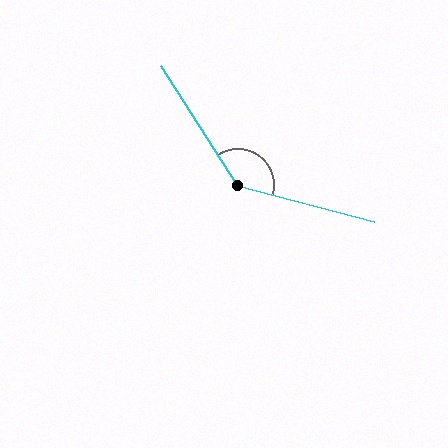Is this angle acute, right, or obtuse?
It is obtuse.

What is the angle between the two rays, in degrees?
Approximately 138 degrees.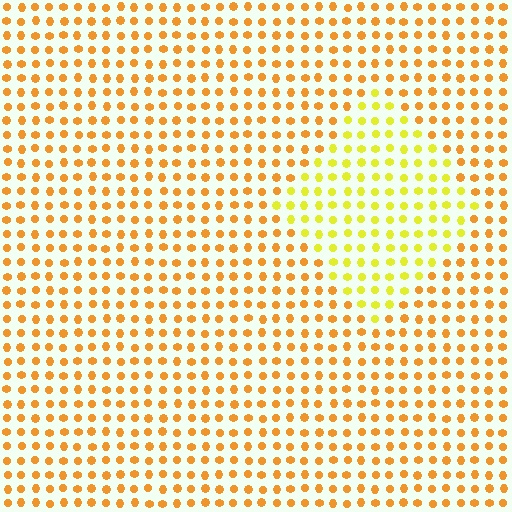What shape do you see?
I see a diamond.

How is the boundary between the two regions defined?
The boundary is defined purely by a slight shift in hue (about 31 degrees). Spacing, size, and orientation are identical on both sides.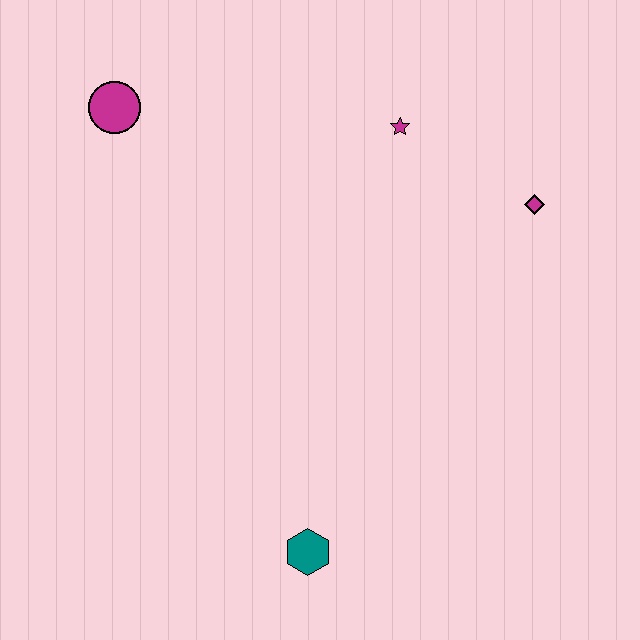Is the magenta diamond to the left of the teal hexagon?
No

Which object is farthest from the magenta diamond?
The magenta circle is farthest from the magenta diamond.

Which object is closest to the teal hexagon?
The magenta diamond is closest to the teal hexagon.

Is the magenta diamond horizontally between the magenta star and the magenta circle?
No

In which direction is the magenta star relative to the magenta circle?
The magenta star is to the right of the magenta circle.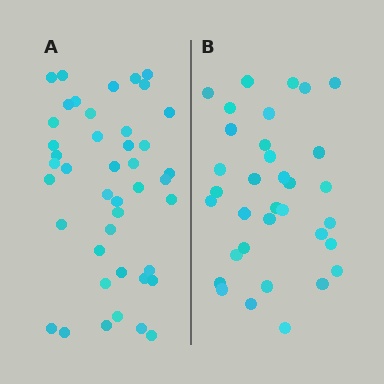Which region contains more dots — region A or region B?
Region A (the left region) has more dots.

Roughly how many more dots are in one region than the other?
Region A has roughly 8 or so more dots than region B.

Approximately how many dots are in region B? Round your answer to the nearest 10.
About 30 dots. (The exact count is 34, which rounds to 30.)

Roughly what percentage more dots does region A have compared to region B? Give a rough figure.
About 25% more.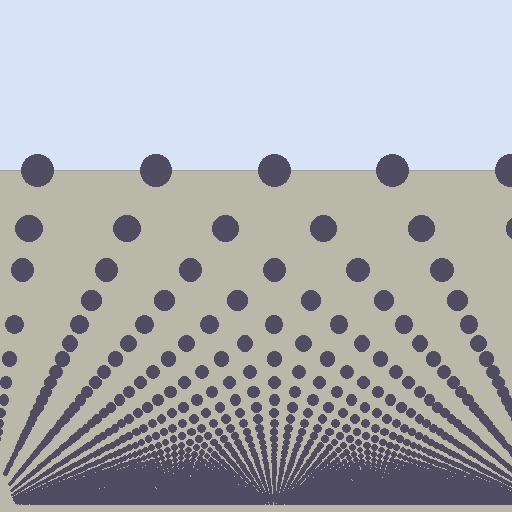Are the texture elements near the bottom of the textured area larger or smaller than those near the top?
Smaller. The gradient is inverted — elements near the bottom are smaller and denser.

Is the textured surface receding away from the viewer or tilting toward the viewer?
The surface appears to tilt toward the viewer. Texture elements get larger and sparser toward the top.